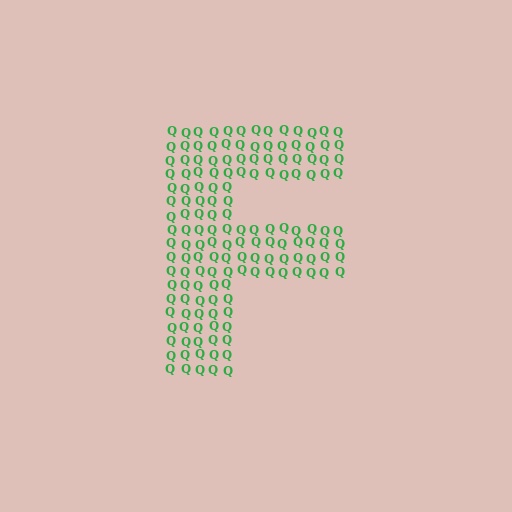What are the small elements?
The small elements are letter Q's.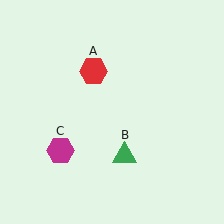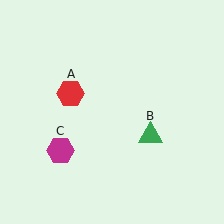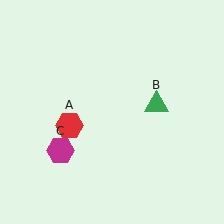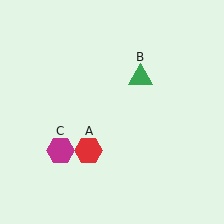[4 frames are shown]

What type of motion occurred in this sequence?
The red hexagon (object A), green triangle (object B) rotated counterclockwise around the center of the scene.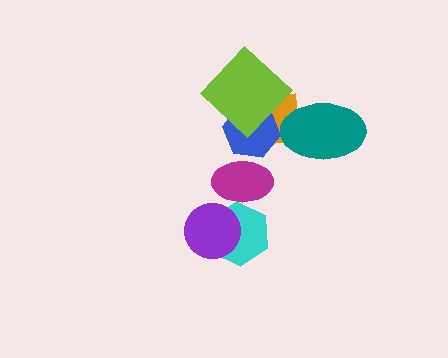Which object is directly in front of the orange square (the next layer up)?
The teal ellipse is directly in front of the orange square.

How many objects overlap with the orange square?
3 objects overlap with the orange square.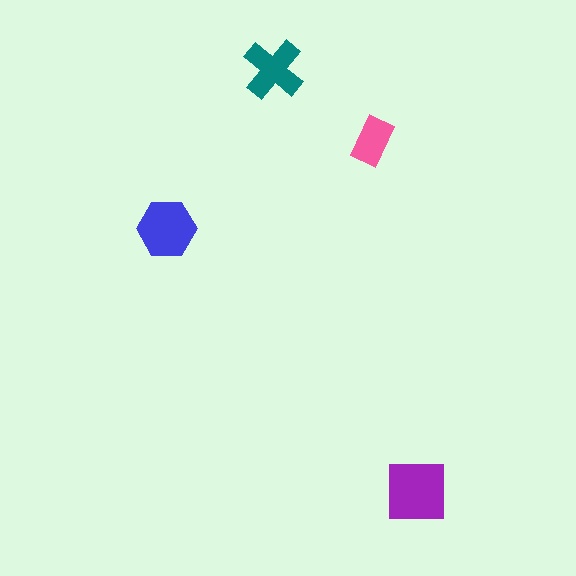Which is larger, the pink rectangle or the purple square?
The purple square.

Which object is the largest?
The purple square.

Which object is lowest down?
The purple square is bottommost.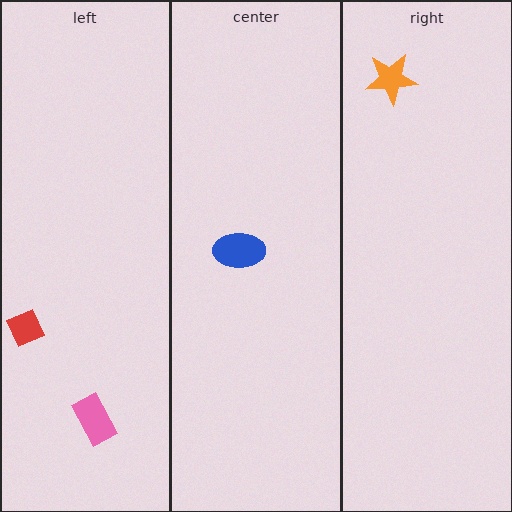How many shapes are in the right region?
1.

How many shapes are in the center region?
1.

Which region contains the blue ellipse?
The center region.